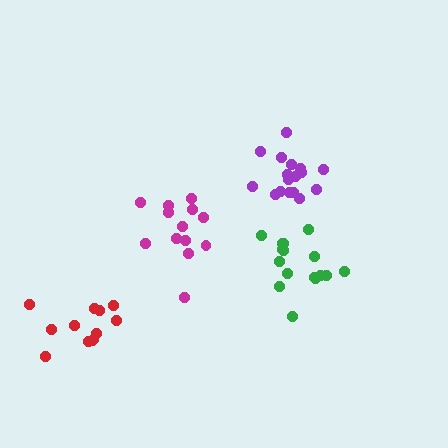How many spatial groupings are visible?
There are 4 spatial groupings.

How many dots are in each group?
Group 1: 13 dots, Group 2: 16 dots, Group 3: 17 dots, Group 4: 12 dots (58 total).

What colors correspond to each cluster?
The clusters are colored: magenta, green, purple, red.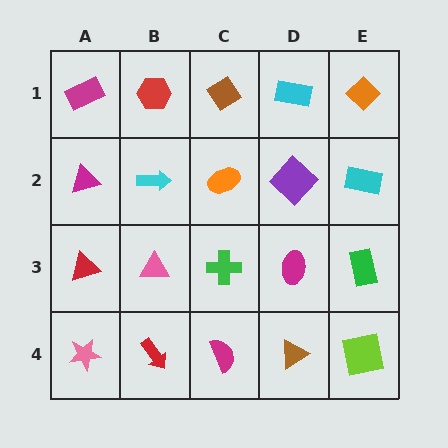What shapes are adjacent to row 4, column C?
A green cross (row 3, column C), a red arrow (row 4, column B), a brown triangle (row 4, column D).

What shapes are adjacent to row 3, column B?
A cyan arrow (row 2, column B), a red arrow (row 4, column B), a red triangle (row 3, column A), a green cross (row 3, column C).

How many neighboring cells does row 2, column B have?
4.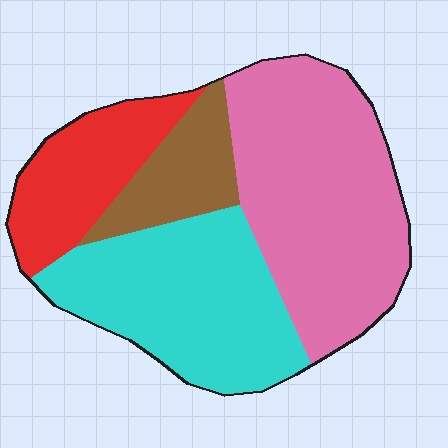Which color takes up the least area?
Brown, at roughly 10%.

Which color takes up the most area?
Pink, at roughly 40%.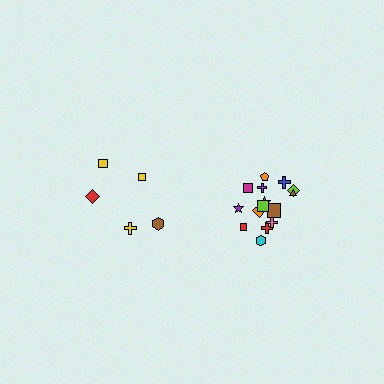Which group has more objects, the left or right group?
The right group.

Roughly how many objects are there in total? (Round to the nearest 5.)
Roughly 20 objects in total.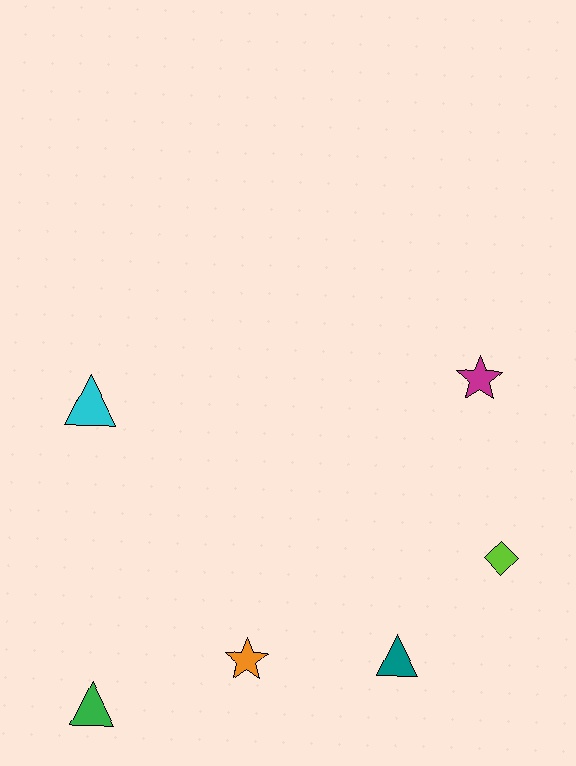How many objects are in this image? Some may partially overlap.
There are 6 objects.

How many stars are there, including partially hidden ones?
There are 2 stars.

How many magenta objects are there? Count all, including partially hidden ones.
There is 1 magenta object.